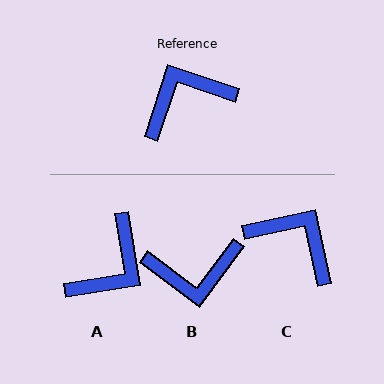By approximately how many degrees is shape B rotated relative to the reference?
Approximately 162 degrees counter-clockwise.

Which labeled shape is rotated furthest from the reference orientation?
B, about 162 degrees away.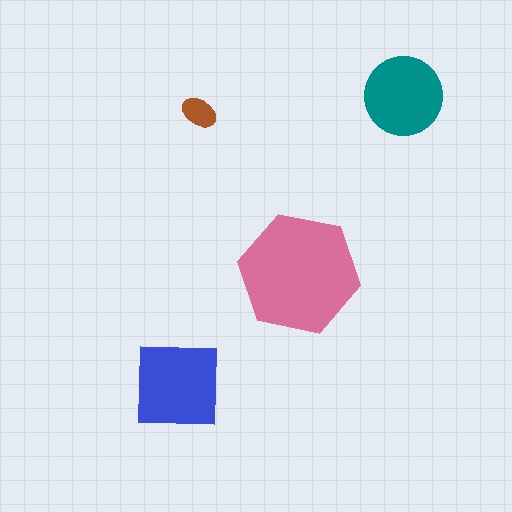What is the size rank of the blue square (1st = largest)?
2nd.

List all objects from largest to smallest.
The pink hexagon, the blue square, the teal circle, the brown ellipse.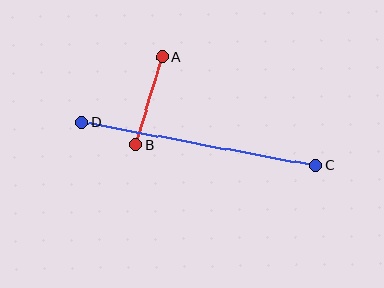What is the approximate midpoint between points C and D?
The midpoint is at approximately (199, 144) pixels.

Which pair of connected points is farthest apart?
Points C and D are farthest apart.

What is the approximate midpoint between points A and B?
The midpoint is at approximately (149, 101) pixels.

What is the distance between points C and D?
The distance is approximately 239 pixels.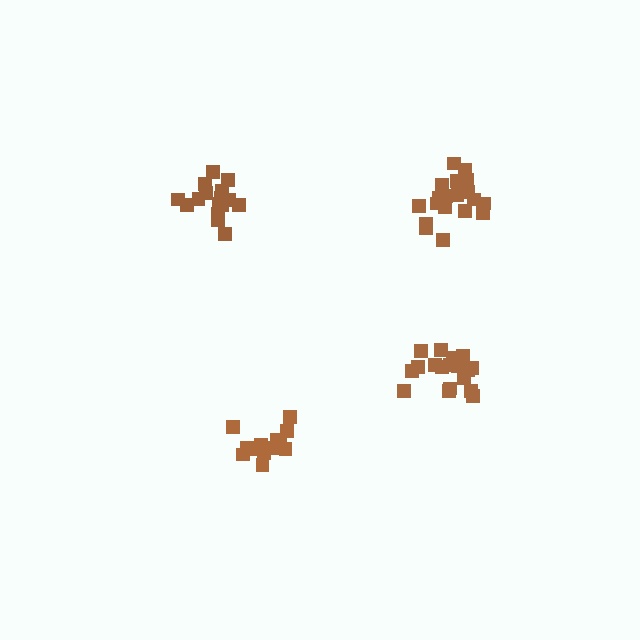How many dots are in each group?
Group 1: 14 dots, Group 2: 16 dots, Group 3: 20 dots, Group 4: 18 dots (68 total).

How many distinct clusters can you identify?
There are 4 distinct clusters.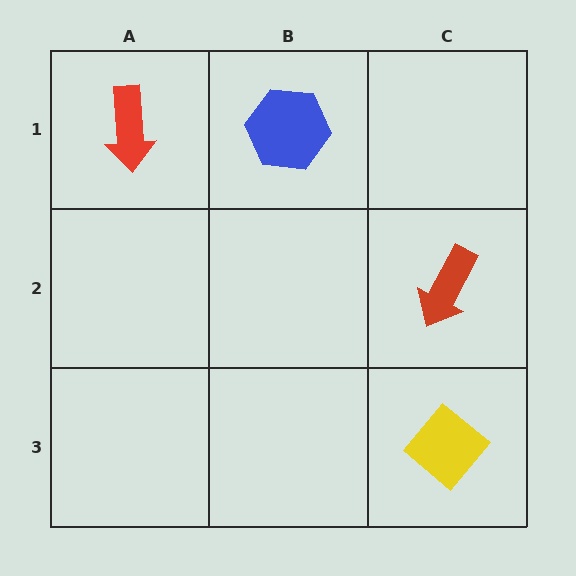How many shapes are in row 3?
1 shape.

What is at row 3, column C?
A yellow diamond.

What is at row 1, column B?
A blue hexagon.